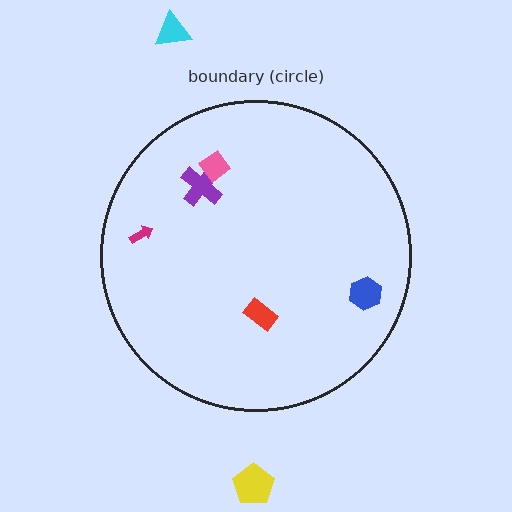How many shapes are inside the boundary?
5 inside, 2 outside.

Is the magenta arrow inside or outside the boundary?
Inside.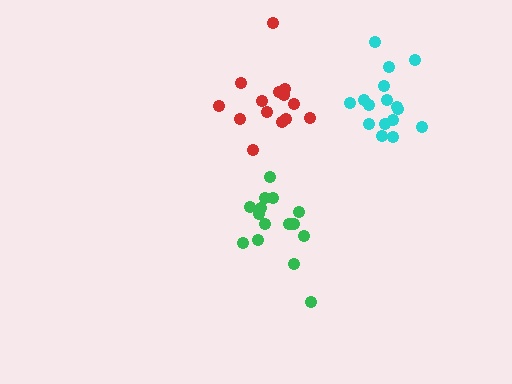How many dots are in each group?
Group 1: 16 dots, Group 2: 14 dots, Group 3: 16 dots (46 total).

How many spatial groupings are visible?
There are 3 spatial groupings.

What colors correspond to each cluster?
The clusters are colored: green, red, cyan.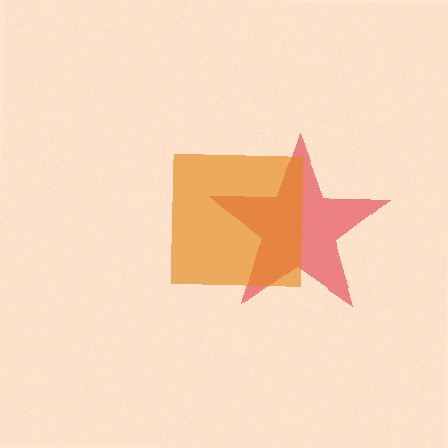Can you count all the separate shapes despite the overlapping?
Yes, there are 2 separate shapes.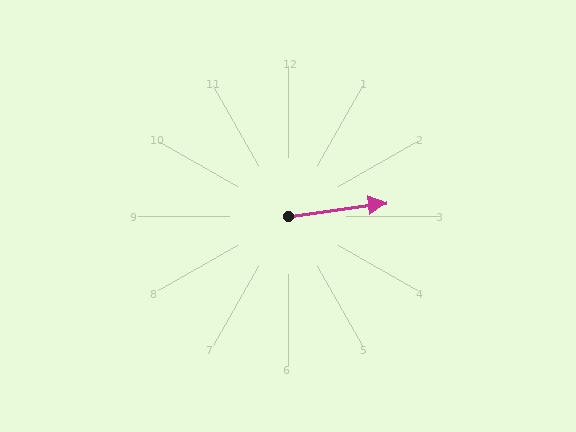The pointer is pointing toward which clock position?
Roughly 3 o'clock.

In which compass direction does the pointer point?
East.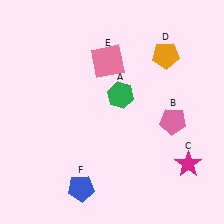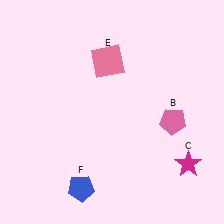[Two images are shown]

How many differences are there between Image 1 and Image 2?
There are 2 differences between the two images.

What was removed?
The orange pentagon (D), the green hexagon (A) were removed in Image 2.